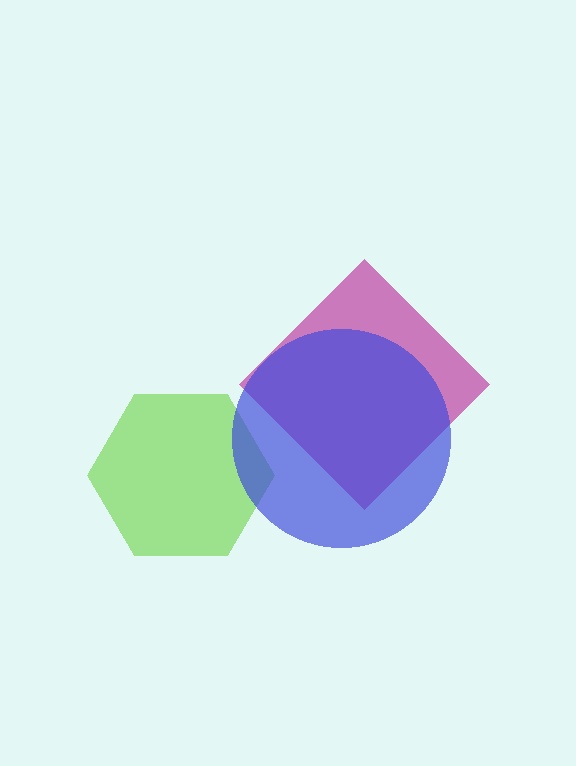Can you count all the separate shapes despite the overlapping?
Yes, there are 3 separate shapes.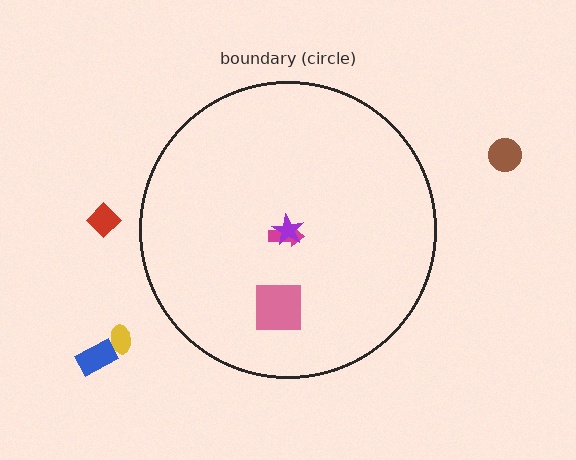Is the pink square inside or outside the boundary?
Inside.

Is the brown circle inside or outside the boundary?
Outside.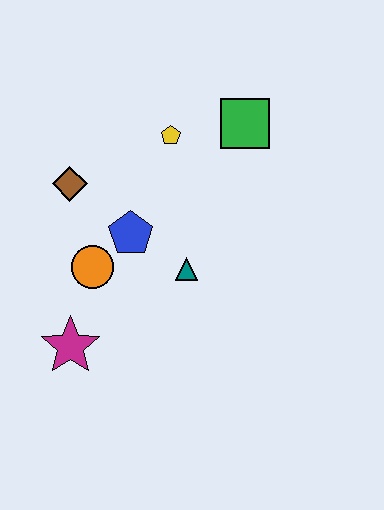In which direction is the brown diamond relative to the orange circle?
The brown diamond is above the orange circle.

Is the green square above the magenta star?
Yes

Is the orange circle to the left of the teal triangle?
Yes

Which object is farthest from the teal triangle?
The green square is farthest from the teal triangle.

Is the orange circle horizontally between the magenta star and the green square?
Yes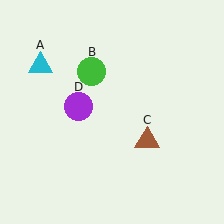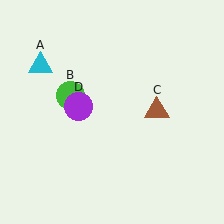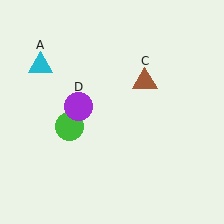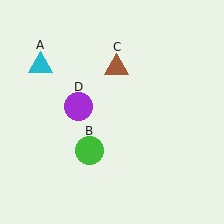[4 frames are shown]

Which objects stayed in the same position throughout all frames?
Cyan triangle (object A) and purple circle (object D) remained stationary.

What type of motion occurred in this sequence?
The green circle (object B), brown triangle (object C) rotated counterclockwise around the center of the scene.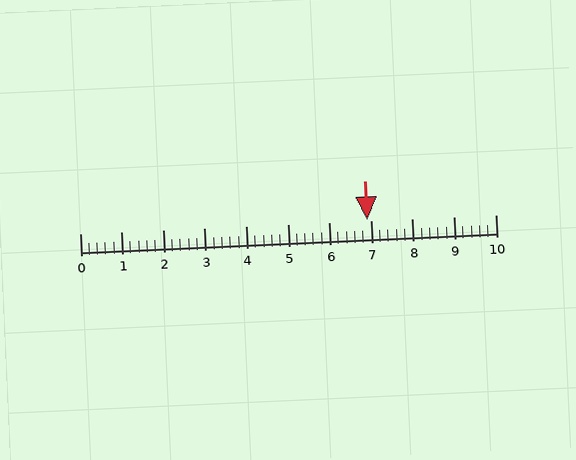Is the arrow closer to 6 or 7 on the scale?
The arrow is closer to 7.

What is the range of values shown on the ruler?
The ruler shows values from 0 to 10.